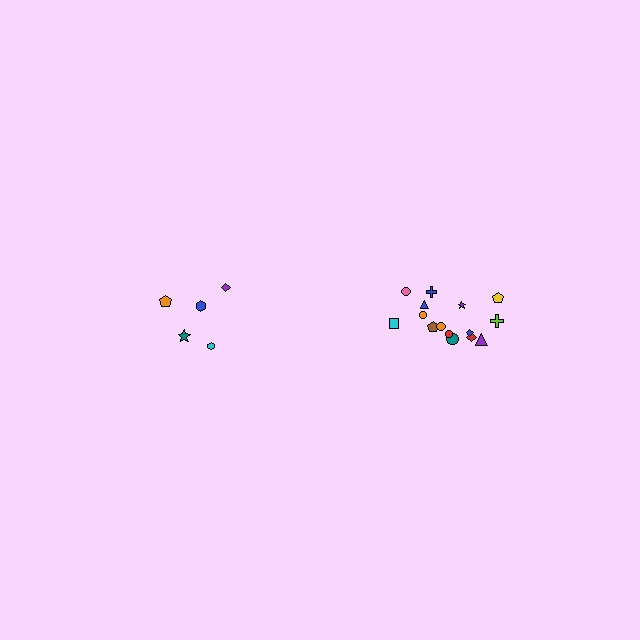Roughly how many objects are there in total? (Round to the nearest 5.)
Roughly 20 objects in total.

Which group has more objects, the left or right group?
The right group.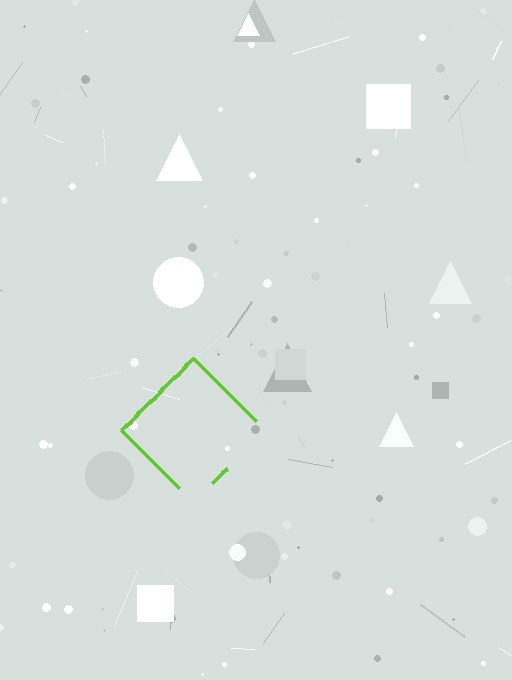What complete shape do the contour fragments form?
The contour fragments form a diamond.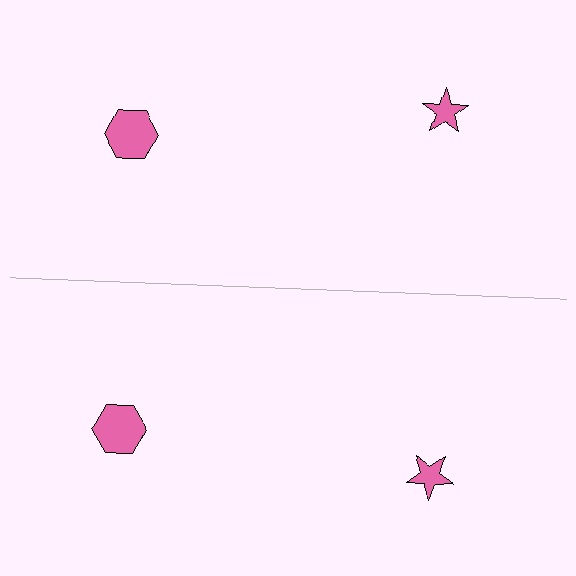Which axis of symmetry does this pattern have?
The pattern has a horizontal axis of symmetry running through the center of the image.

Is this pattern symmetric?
Yes, this pattern has bilateral (reflection) symmetry.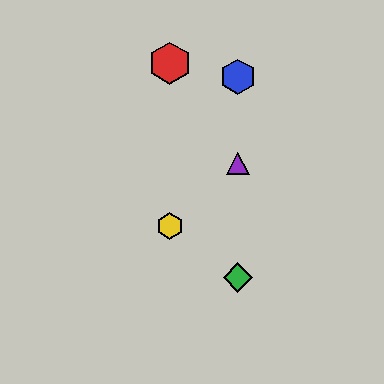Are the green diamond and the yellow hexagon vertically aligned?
No, the green diamond is at x≈238 and the yellow hexagon is at x≈170.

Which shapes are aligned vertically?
The blue hexagon, the green diamond, the purple triangle are aligned vertically.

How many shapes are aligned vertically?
3 shapes (the blue hexagon, the green diamond, the purple triangle) are aligned vertically.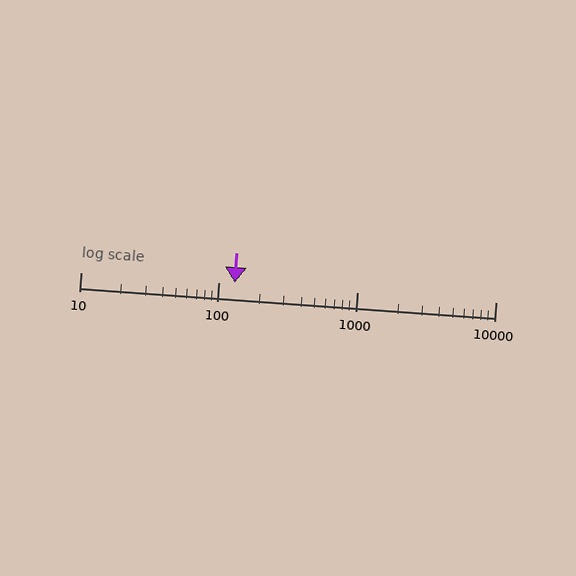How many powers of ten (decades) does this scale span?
The scale spans 3 decades, from 10 to 10000.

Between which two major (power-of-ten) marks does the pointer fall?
The pointer is between 100 and 1000.